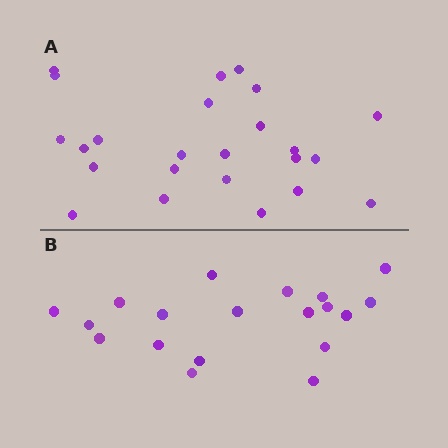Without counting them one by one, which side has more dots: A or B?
Region A (the top region) has more dots.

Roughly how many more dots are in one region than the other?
Region A has about 5 more dots than region B.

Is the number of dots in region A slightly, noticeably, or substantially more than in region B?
Region A has noticeably more, but not dramatically so. The ratio is roughly 1.3 to 1.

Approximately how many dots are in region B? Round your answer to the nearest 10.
About 20 dots. (The exact count is 19, which rounds to 20.)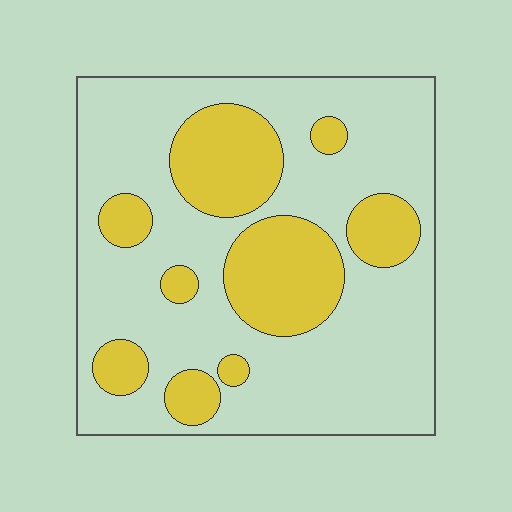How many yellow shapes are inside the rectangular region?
9.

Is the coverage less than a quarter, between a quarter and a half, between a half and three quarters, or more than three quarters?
Between a quarter and a half.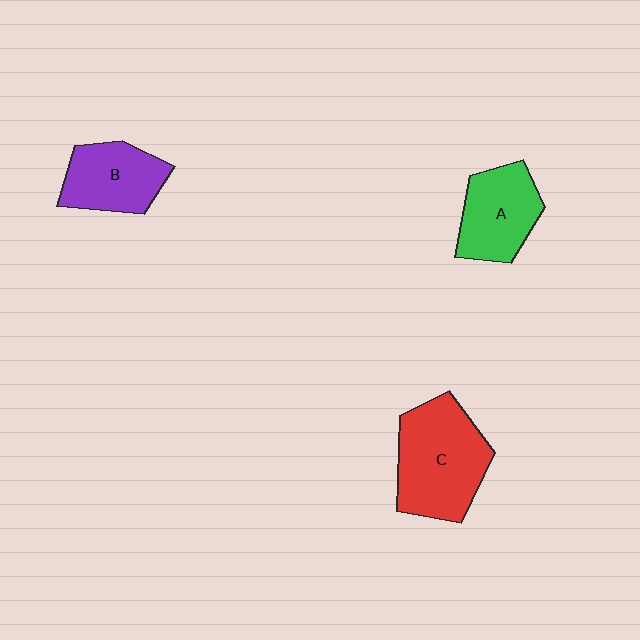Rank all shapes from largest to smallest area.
From largest to smallest: C (red), A (green), B (purple).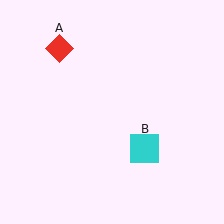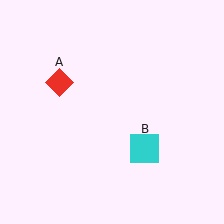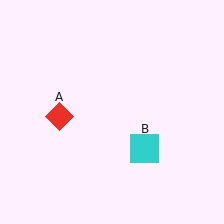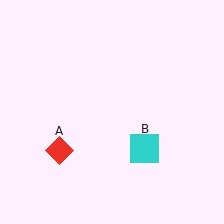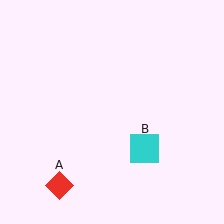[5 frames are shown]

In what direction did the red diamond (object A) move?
The red diamond (object A) moved down.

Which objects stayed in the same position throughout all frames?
Cyan square (object B) remained stationary.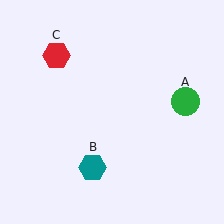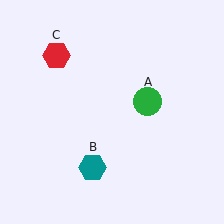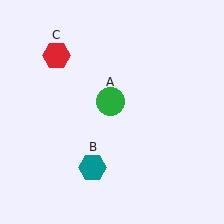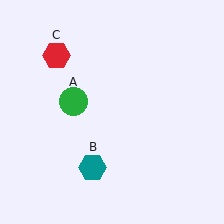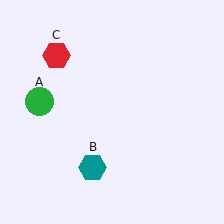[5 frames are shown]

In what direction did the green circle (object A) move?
The green circle (object A) moved left.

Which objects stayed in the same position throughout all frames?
Teal hexagon (object B) and red hexagon (object C) remained stationary.